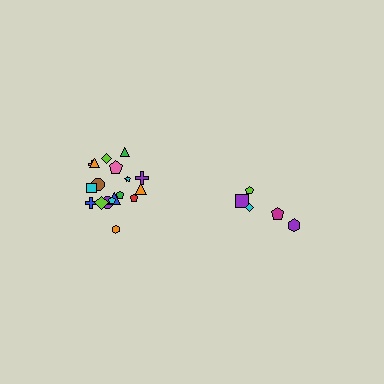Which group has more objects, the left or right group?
The left group.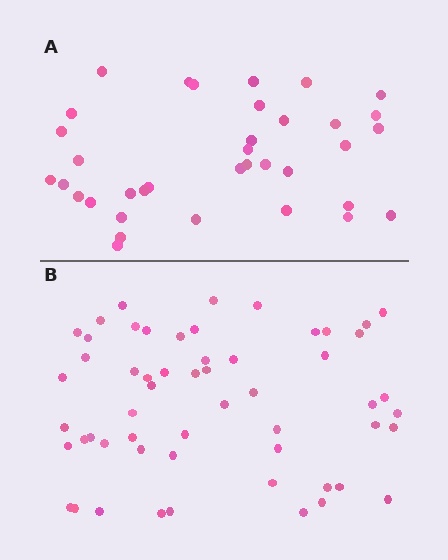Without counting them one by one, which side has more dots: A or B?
Region B (the bottom region) has more dots.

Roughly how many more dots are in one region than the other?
Region B has approximately 20 more dots than region A.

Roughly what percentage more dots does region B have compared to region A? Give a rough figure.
About 55% more.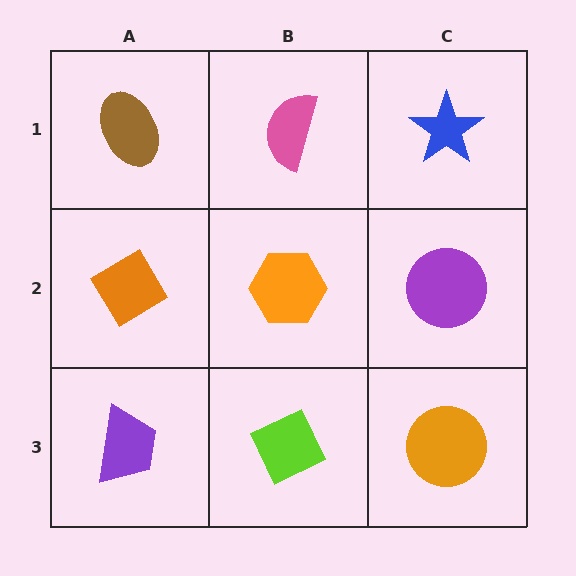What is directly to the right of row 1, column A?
A pink semicircle.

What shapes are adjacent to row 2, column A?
A brown ellipse (row 1, column A), a purple trapezoid (row 3, column A), an orange hexagon (row 2, column B).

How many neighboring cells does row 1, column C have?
2.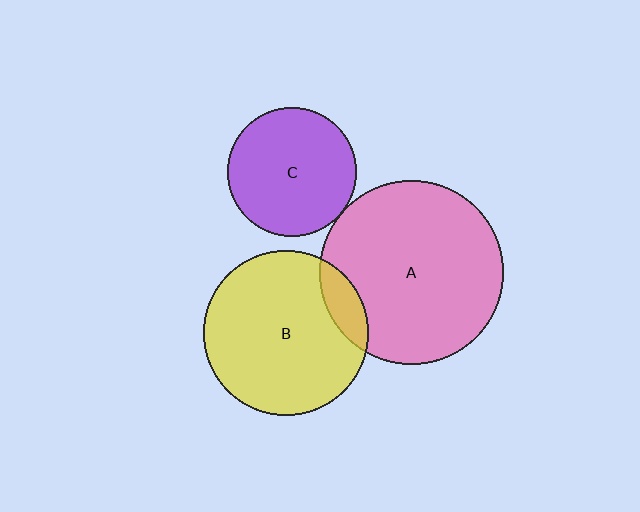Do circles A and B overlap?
Yes.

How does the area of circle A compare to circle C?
Approximately 2.1 times.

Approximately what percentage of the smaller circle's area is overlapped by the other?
Approximately 10%.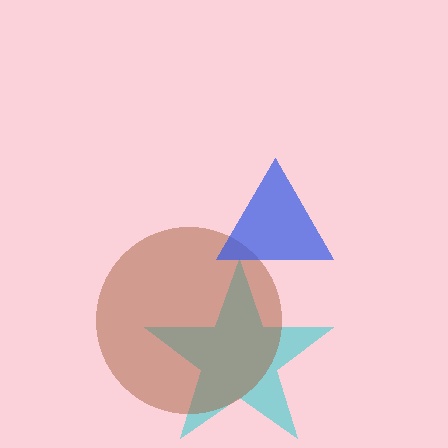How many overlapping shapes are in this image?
There are 3 overlapping shapes in the image.